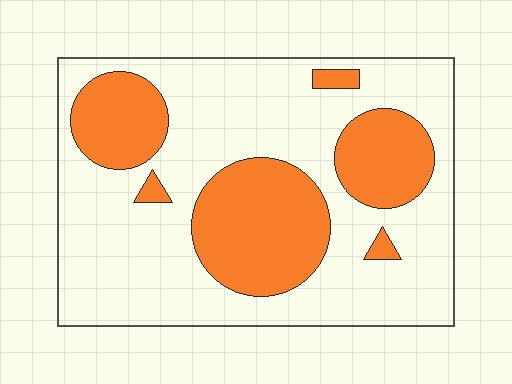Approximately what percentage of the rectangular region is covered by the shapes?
Approximately 30%.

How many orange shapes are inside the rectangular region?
6.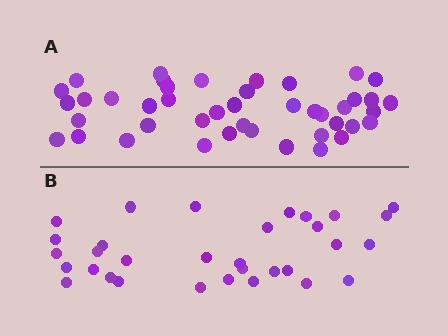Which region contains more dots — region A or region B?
Region A (the top region) has more dots.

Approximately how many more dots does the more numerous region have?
Region A has roughly 12 or so more dots than region B.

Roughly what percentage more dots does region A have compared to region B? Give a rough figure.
About 35% more.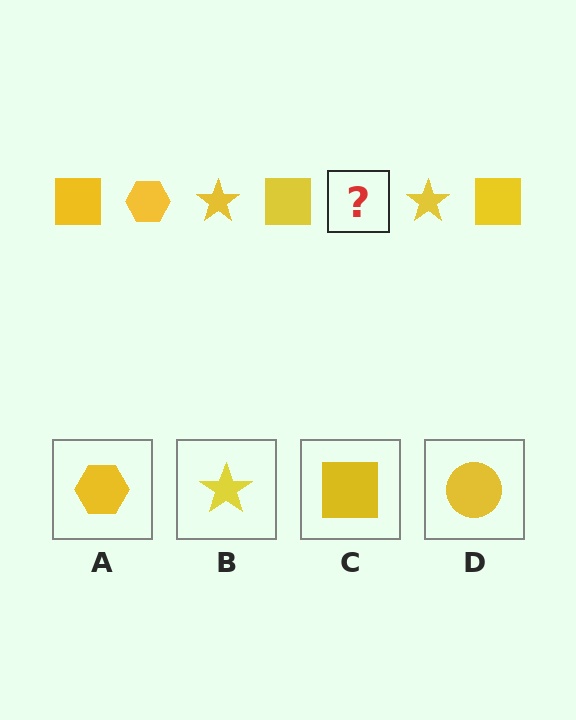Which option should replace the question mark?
Option A.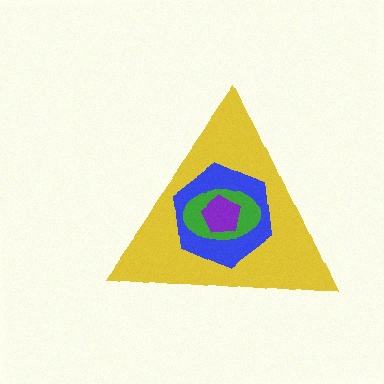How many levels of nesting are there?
4.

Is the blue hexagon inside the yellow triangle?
Yes.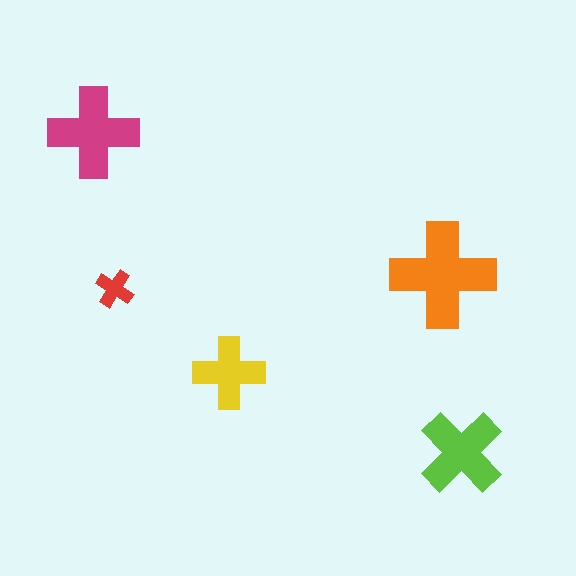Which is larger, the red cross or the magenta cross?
The magenta one.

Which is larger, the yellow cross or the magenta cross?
The magenta one.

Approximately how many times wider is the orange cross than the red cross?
About 3 times wider.